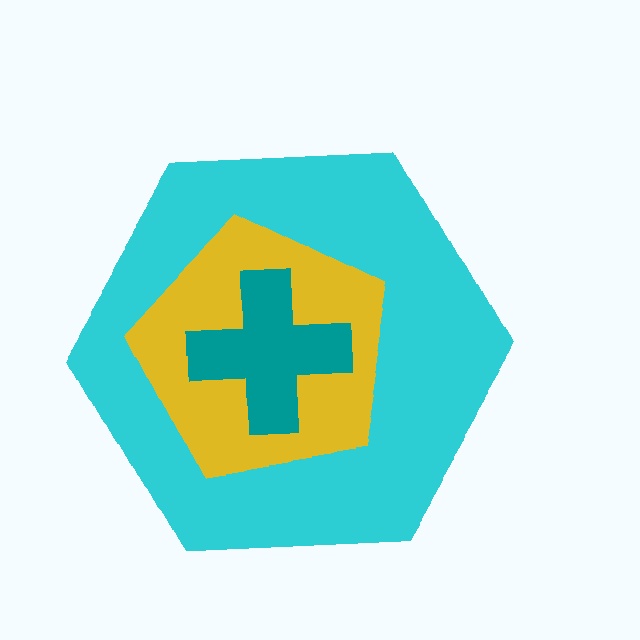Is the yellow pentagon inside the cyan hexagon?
Yes.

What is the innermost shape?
The teal cross.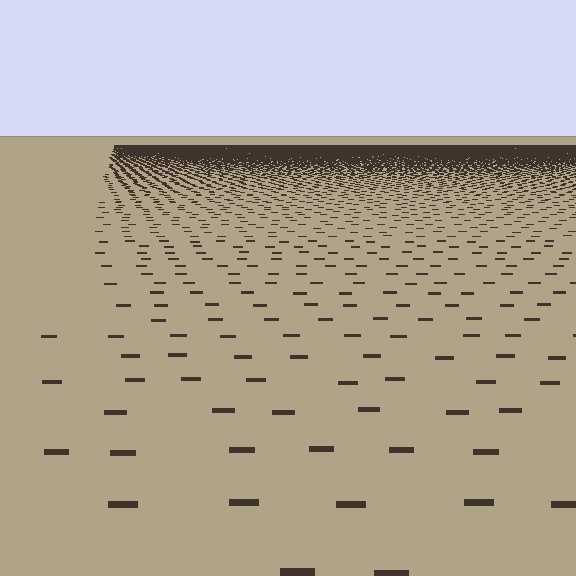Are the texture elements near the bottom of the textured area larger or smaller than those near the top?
Larger. Near the bottom, elements are closer to the viewer and appear at a bigger on-screen size.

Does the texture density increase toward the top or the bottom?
Density increases toward the top.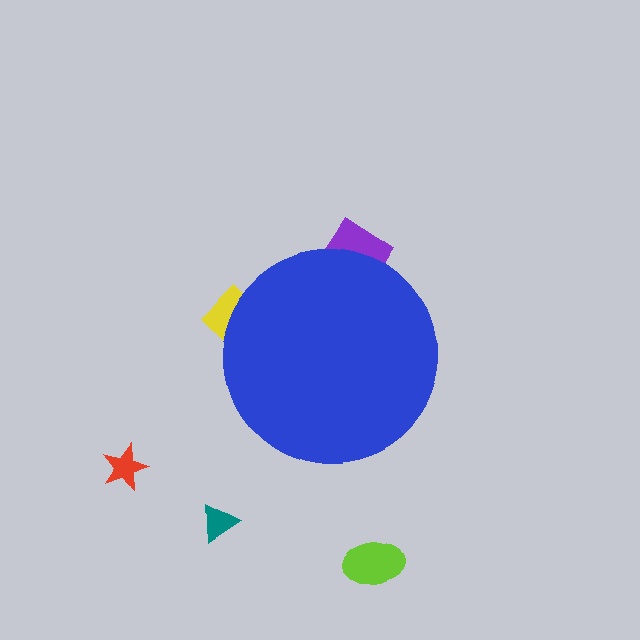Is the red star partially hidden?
No, the red star is fully visible.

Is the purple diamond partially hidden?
Yes, the purple diamond is partially hidden behind the blue circle.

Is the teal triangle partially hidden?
No, the teal triangle is fully visible.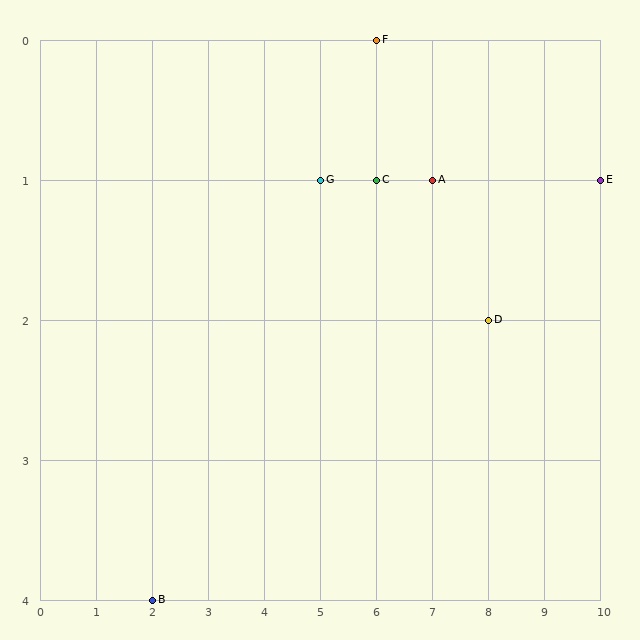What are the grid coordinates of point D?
Point D is at grid coordinates (8, 2).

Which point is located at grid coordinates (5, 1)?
Point G is at (5, 1).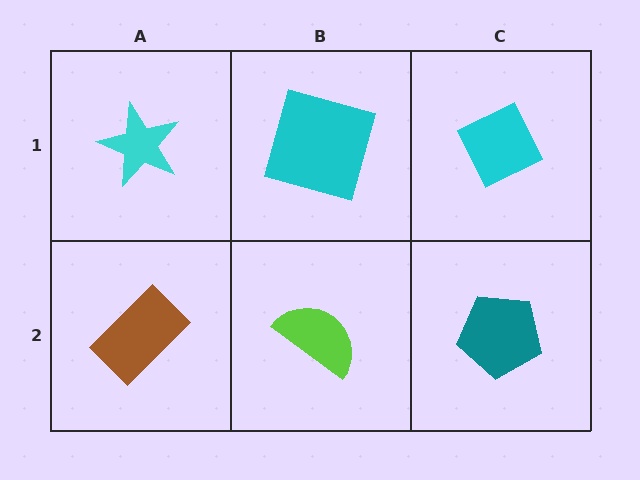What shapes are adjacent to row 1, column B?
A lime semicircle (row 2, column B), a cyan star (row 1, column A), a cyan diamond (row 1, column C).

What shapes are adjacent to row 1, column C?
A teal pentagon (row 2, column C), a cyan square (row 1, column B).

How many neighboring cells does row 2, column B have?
3.